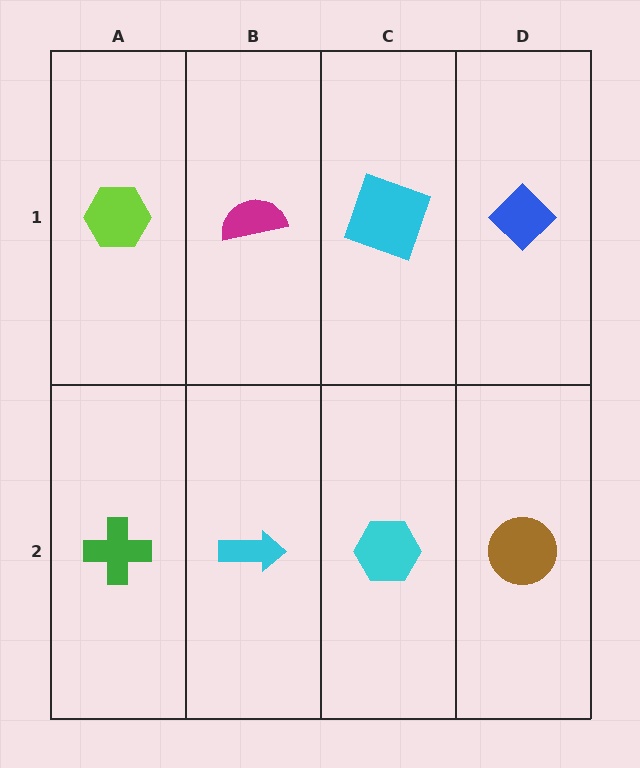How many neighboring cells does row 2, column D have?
2.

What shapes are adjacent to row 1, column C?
A cyan hexagon (row 2, column C), a magenta semicircle (row 1, column B), a blue diamond (row 1, column D).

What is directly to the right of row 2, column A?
A cyan arrow.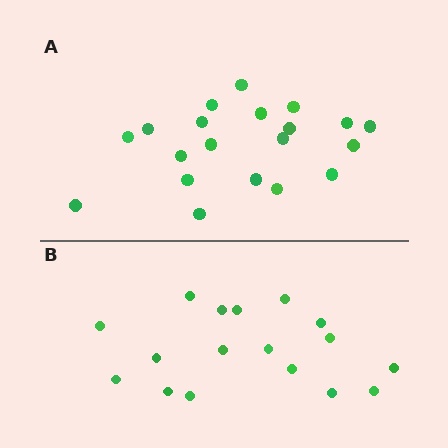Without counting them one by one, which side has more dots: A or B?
Region A (the top region) has more dots.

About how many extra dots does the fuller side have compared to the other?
Region A has just a few more — roughly 2 or 3 more dots than region B.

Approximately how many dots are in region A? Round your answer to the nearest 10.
About 20 dots.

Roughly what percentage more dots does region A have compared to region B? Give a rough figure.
About 20% more.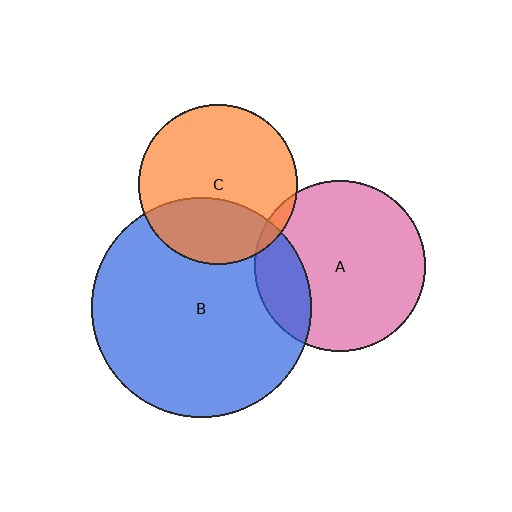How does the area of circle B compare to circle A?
Approximately 1.6 times.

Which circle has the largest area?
Circle B (blue).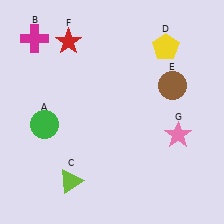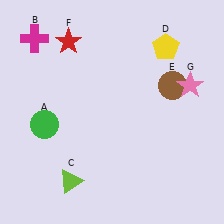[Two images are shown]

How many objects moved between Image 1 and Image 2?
1 object moved between the two images.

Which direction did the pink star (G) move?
The pink star (G) moved up.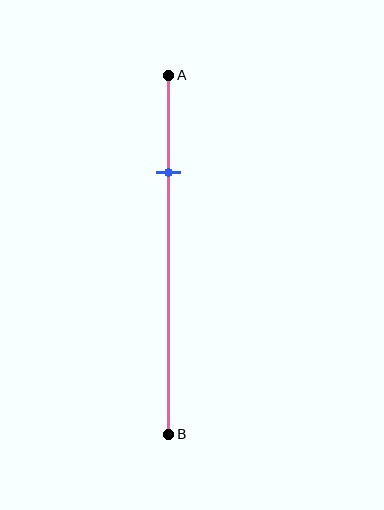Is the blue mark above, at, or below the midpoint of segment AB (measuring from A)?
The blue mark is above the midpoint of segment AB.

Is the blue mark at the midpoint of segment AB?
No, the mark is at about 25% from A, not at the 50% midpoint.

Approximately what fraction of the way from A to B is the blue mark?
The blue mark is approximately 25% of the way from A to B.